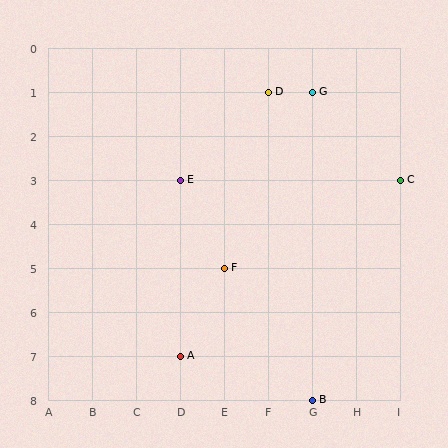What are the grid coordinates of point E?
Point E is at grid coordinates (D, 3).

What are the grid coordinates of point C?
Point C is at grid coordinates (I, 3).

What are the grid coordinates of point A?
Point A is at grid coordinates (D, 7).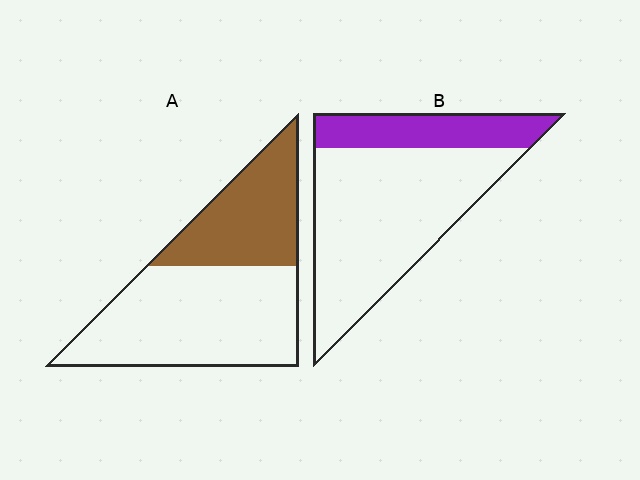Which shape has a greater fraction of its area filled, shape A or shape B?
Shape A.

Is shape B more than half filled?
No.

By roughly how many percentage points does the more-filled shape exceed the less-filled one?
By roughly 10 percentage points (A over B).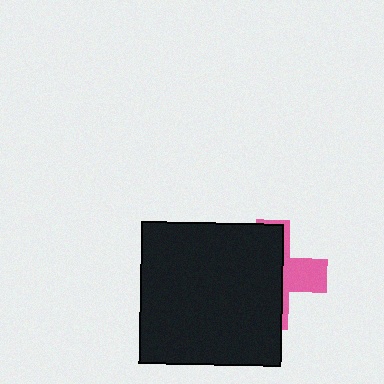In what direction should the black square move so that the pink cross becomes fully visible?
The black square should move left. That is the shortest direction to clear the overlap and leave the pink cross fully visible.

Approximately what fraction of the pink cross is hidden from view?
Roughly 68% of the pink cross is hidden behind the black square.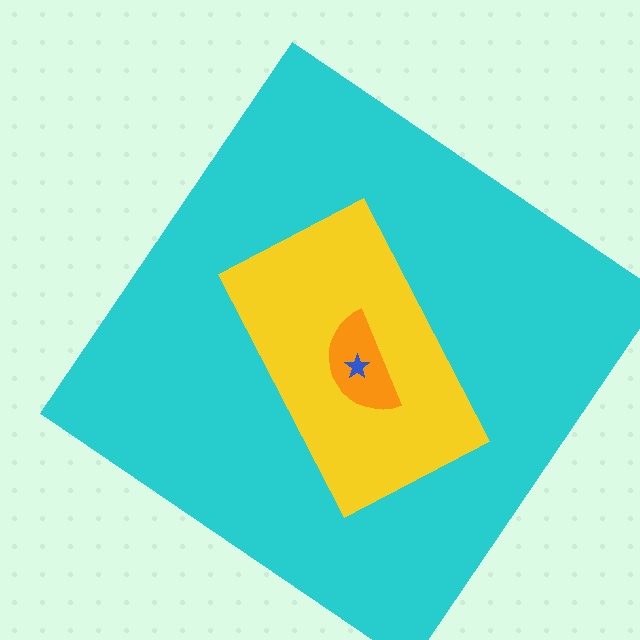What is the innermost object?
The blue star.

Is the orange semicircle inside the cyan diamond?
Yes.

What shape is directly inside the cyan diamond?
The yellow rectangle.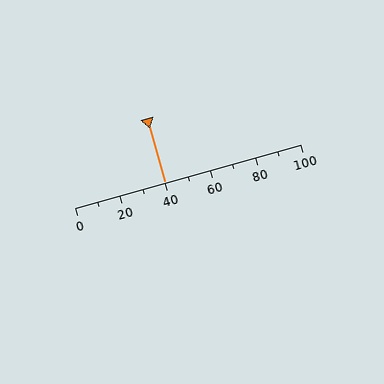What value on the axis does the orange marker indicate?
The marker indicates approximately 40.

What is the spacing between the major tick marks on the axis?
The major ticks are spaced 20 apart.